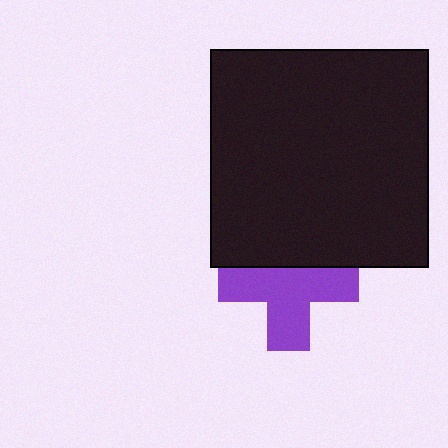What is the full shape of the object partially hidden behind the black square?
The partially hidden object is a purple cross.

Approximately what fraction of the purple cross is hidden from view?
Roughly 33% of the purple cross is hidden behind the black square.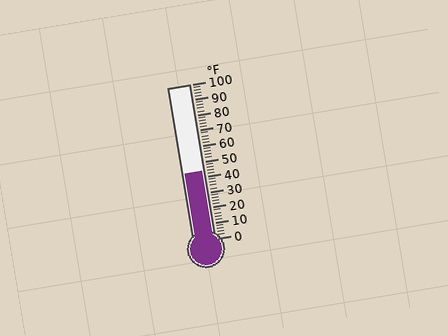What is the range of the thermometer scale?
The thermometer scale ranges from 0°F to 100°F.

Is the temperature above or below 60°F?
The temperature is below 60°F.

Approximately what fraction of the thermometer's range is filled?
The thermometer is filled to approximately 45% of its range.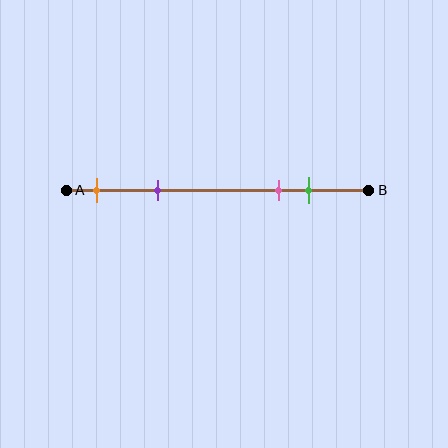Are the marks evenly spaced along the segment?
No, the marks are not evenly spaced.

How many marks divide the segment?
There are 4 marks dividing the segment.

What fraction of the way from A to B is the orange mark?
The orange mark is approximately 10% (0.1) of the way from A to B.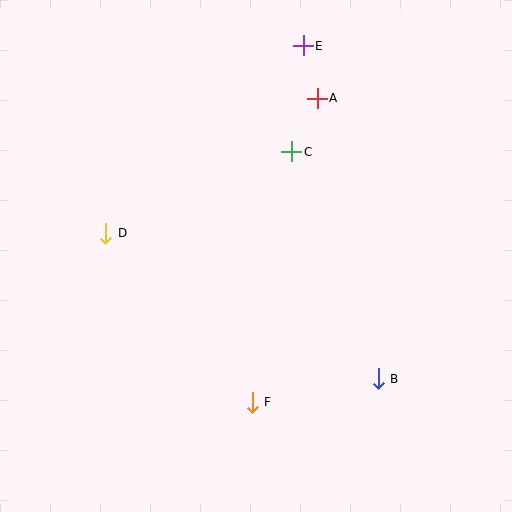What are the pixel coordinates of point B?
Point B is at (378, 379).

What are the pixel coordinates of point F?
Point F is at (252, 402).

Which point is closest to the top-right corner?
Point E is closest to the top-right corner.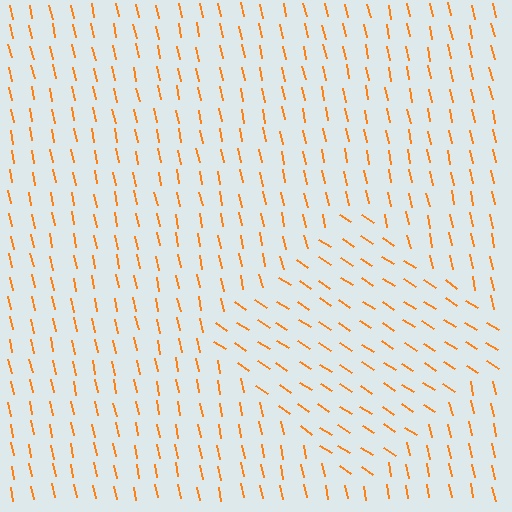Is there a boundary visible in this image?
Yes, there is a texture boundary formed by a change in line orientation.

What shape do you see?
I see a diamond.